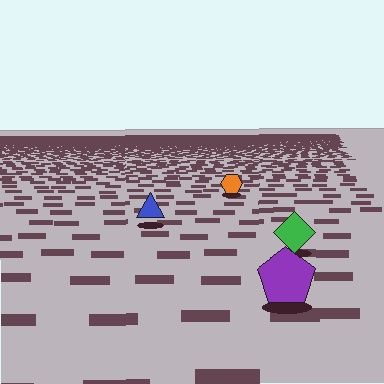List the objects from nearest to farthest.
From nearest to farthest: the purple pentagon, the green diamond, the blue triangle, the orange hexagon.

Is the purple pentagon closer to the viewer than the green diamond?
Yes. The purple pentagon is closer — you can tell from the texture gradient: the ground texture is coarser near it.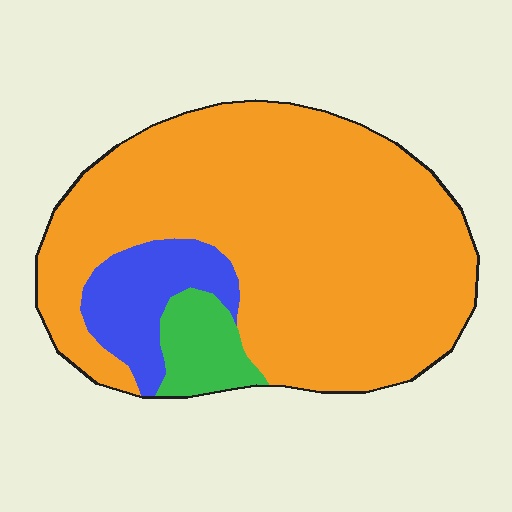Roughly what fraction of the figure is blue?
Blue covers roughly 10% of the figure.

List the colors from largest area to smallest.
From largest to smallest: orange, blue, green.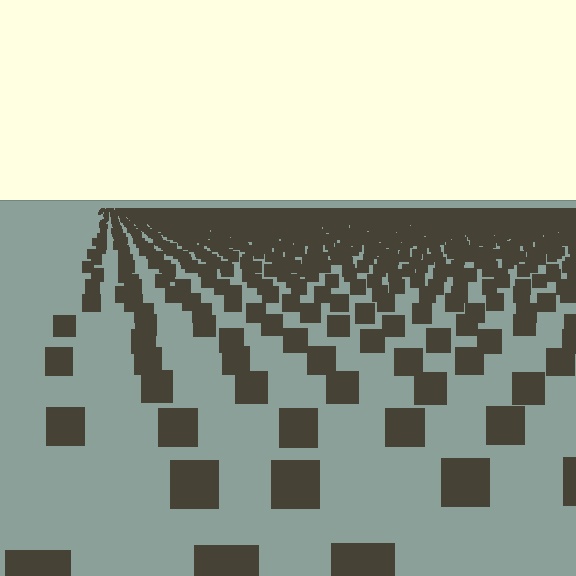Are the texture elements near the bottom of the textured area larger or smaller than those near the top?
Larger. Near the bottom, elements are closer to the viewer and appear at a bigger on-screen size.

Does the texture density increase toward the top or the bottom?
Density increases toward the top.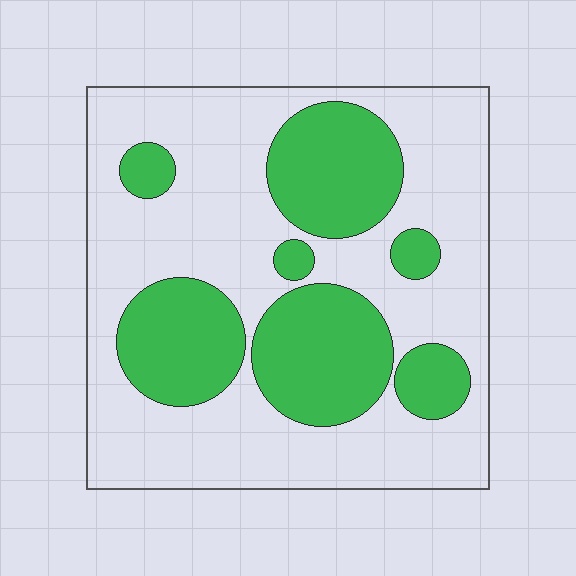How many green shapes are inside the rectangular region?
7.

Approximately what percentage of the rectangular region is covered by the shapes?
Approximately 35%.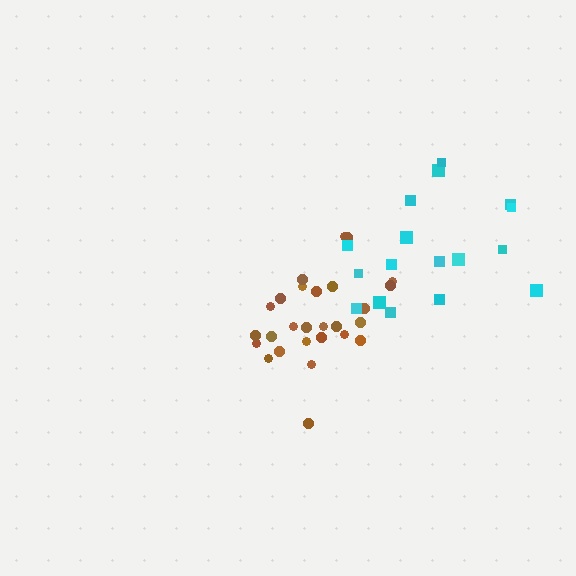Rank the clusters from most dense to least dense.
brown, cyan.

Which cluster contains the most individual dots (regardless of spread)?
Brown (27).